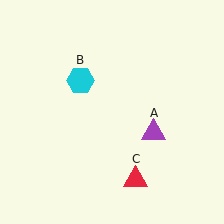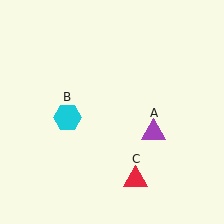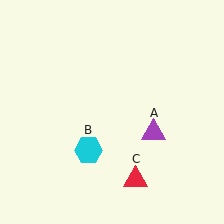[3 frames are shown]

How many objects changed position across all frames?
1 object changed position: cyan hexagon (object B).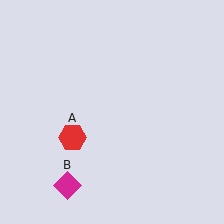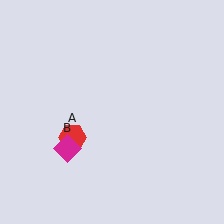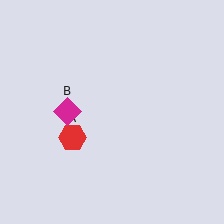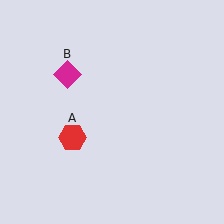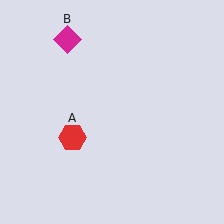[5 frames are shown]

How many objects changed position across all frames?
1 object changed position: magenta diamond (object B).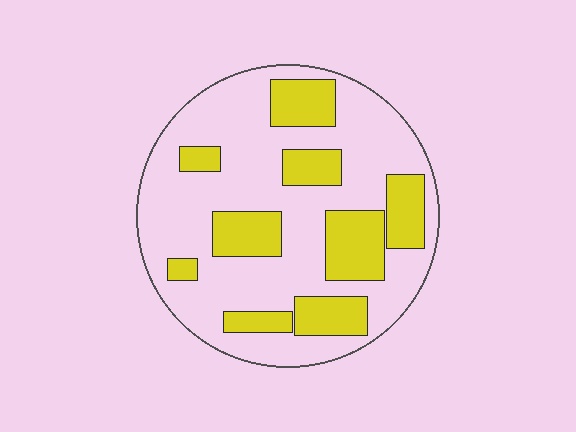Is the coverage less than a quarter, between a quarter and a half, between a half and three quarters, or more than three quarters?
Between a quarter and a half.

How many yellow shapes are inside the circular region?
9.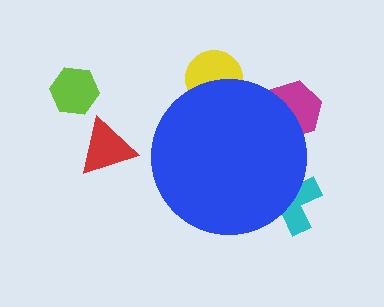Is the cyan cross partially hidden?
Yes, the cyan cross is partially hidden behind the blue circle.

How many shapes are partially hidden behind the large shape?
3 shapes are partially hidden.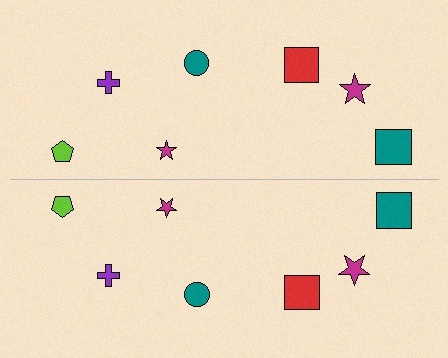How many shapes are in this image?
There are 14 shapes in this image.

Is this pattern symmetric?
Yes, this pattern has bilateral (reflection) symmetry.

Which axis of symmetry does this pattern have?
The pattern has a horizontal axis of symmetry running through the center of the image.